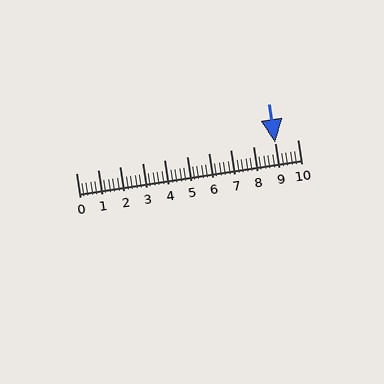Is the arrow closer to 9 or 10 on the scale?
The arrow is closer to 9.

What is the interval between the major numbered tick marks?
The major tick marks are spaced 1 units apart.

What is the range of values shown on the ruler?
The ruler shows values from 0 to 10.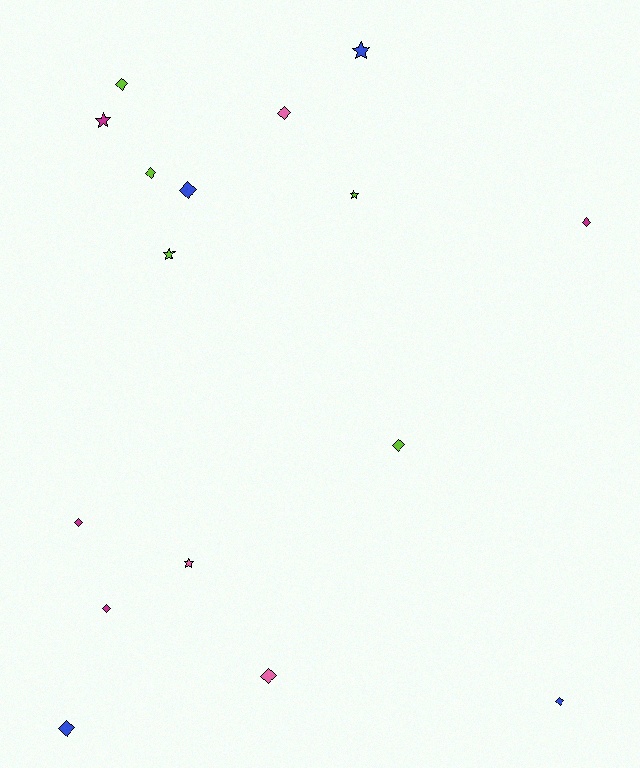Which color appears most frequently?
Lime, with 5 objects.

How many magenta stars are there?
There is 1 magenta star.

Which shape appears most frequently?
Diamond, with 11 objects.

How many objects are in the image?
There are 16 objects.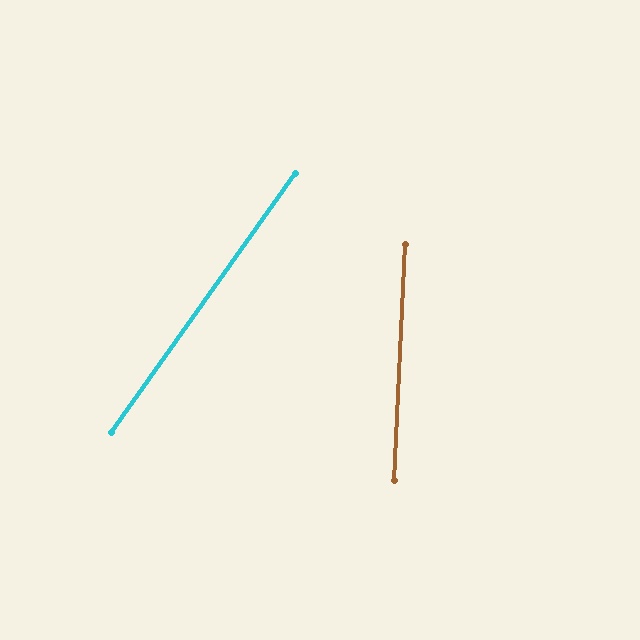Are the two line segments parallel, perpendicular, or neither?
Neither parallel nor perpendicular — they differ by about 33°.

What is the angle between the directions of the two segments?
Approximately 33 degrees.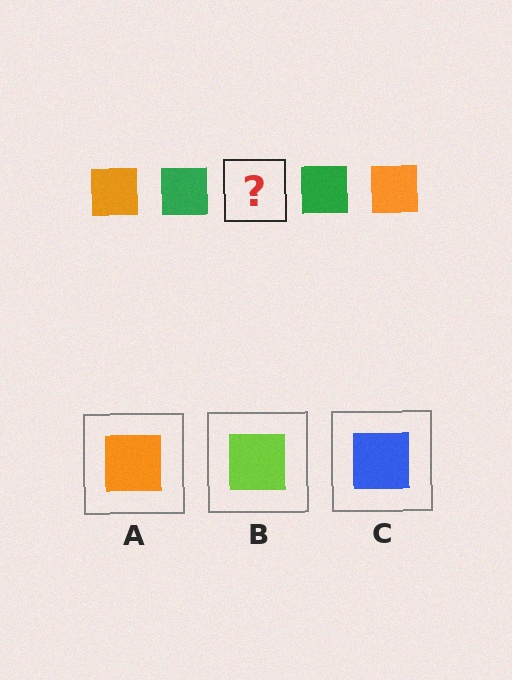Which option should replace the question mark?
Option A.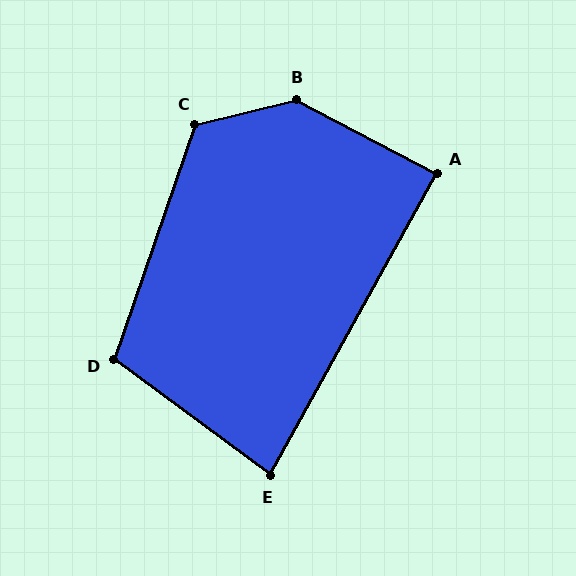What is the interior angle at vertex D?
Approximately 108 degrees (obtuse).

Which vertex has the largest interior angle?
B, at approximately 139 degrees.